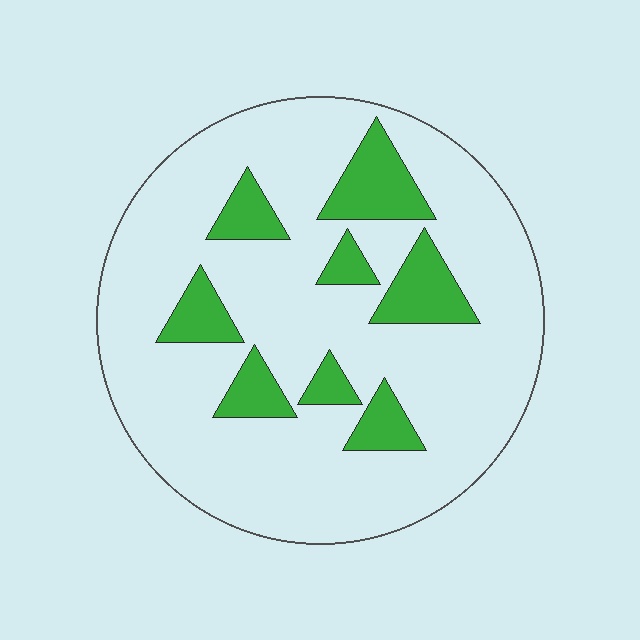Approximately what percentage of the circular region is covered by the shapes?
Approximately 20%.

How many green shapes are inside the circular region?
8.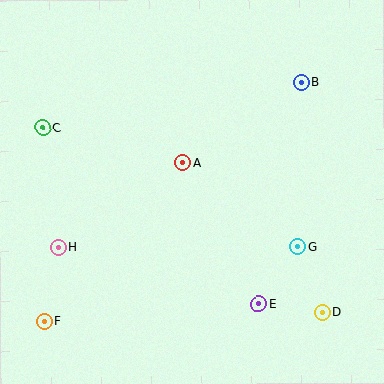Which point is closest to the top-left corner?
Point C is closest to the top-left corner.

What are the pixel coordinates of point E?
Point E is at (259, 304).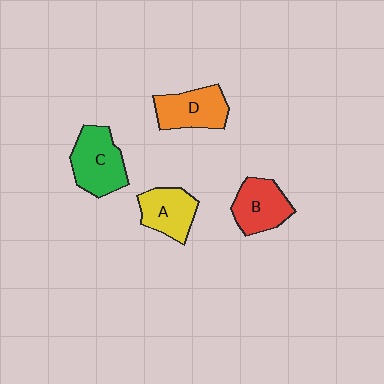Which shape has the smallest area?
Shape A (yellow).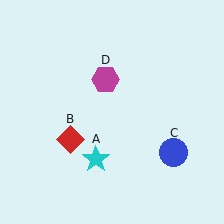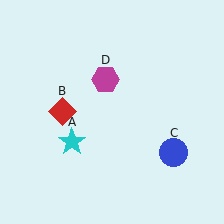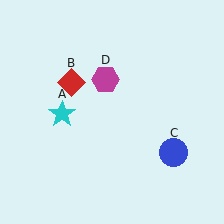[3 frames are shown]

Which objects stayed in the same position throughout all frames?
Blue circle (object C) and magenta hexagon (object D) remained stationary.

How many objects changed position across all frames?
2 objects changed position: cyan star (object A), red diamond (object B).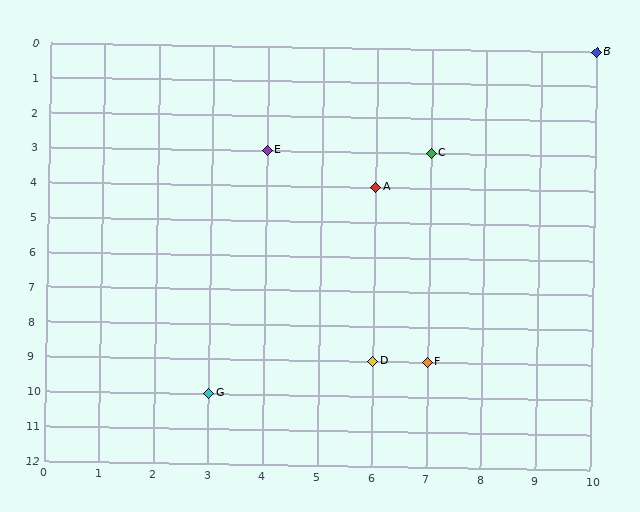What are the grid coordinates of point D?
Point D is at grid coordinates (6, 9).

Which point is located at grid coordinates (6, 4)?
Point A is at (6, 4).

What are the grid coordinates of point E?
Point E is at grid coordinates (4, 3).